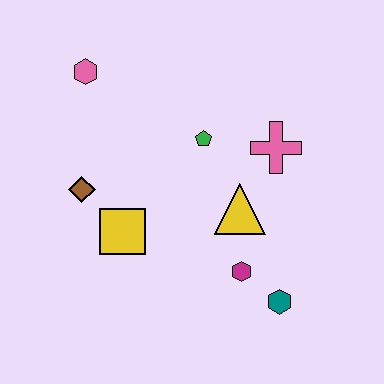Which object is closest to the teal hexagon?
The magenta hexagon is closest to the teal hexagon.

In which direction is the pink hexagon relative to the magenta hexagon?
The pink hexagon is above the magenta hexagon.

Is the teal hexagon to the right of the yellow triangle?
Yes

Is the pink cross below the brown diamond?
No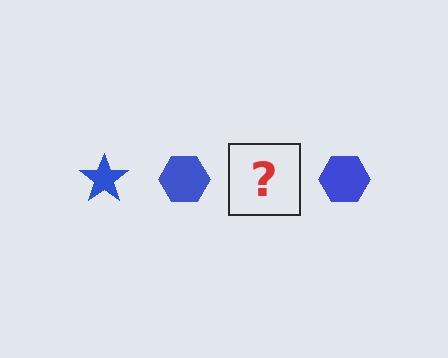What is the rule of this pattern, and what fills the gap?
The rule is that the pattern cycles through star, hexagon shapes in blue. The gap should be filled with a blue star.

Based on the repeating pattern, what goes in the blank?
The blank should be a blue star.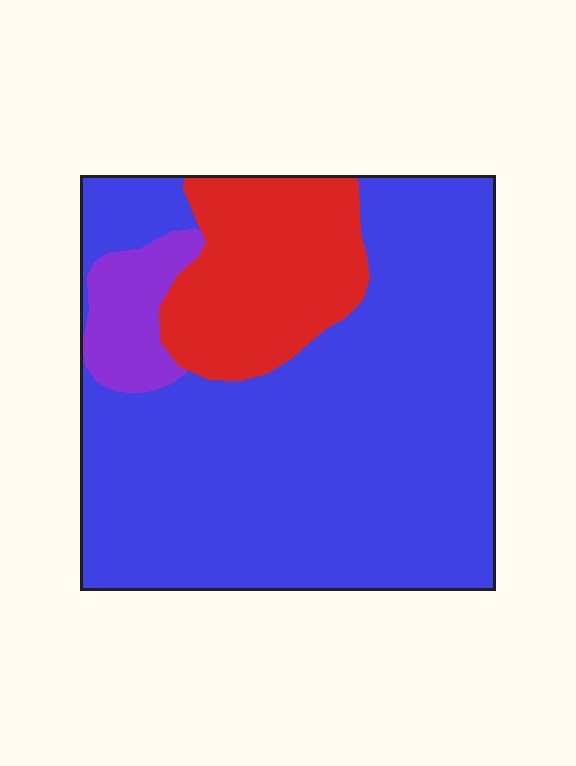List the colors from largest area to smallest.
From largest to smallest: blue, red, purple.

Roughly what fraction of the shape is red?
Red covers 19% of the shape.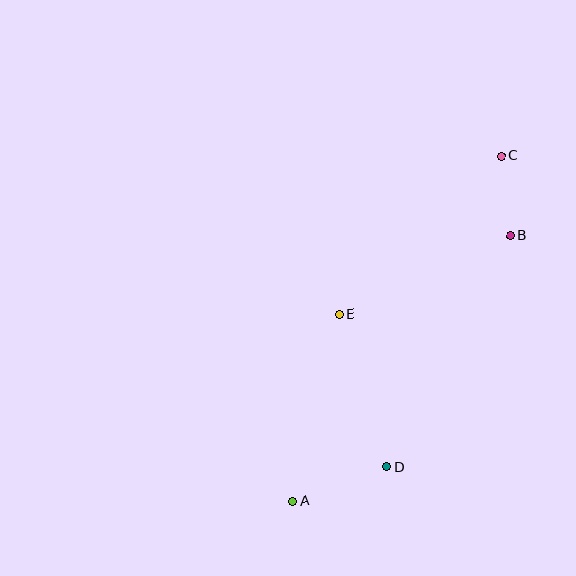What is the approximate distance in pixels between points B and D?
The distance between B and D is approximately 263 pixels.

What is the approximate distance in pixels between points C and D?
The distance between C and D is approximately 332 pixels.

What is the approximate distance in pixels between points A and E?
The distance between A and E is approximately 192 pixels.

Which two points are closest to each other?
Points B and C are closest to each other.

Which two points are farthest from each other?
Points A and C are farthest from each other.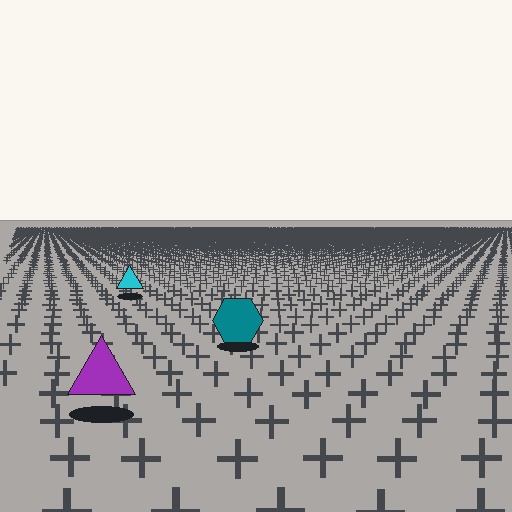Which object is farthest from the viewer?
The cyan triangle is farthest from the viewer. It appears smaller and the ground texture around it is denser.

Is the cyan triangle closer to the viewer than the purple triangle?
No. The purple triangle is closer — you can tell from the texture gradient: the ground texture is coarser near it.